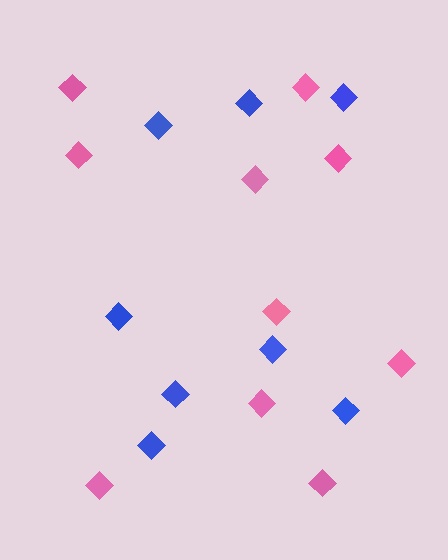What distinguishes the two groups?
There are 2 groups: one group of pink diamonds (10) and one group of blue diamonds (8).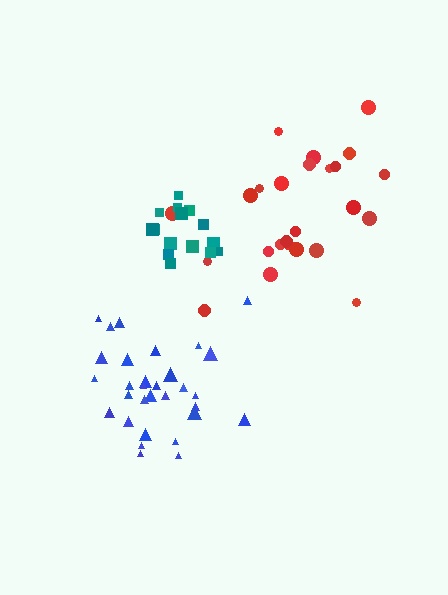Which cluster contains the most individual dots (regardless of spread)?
Blue (31).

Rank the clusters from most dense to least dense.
teal, blue, red.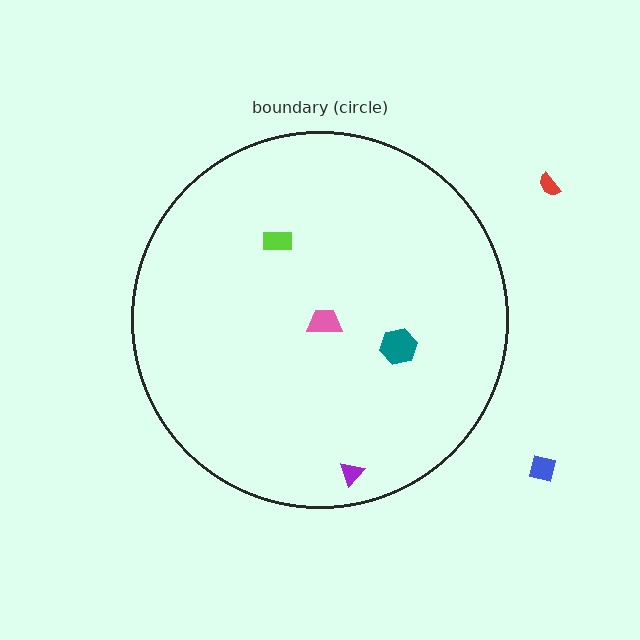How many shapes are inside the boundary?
4 inside, 2 outside.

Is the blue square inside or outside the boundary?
Outside.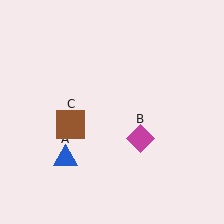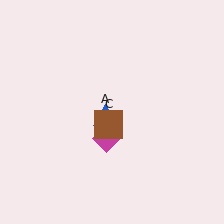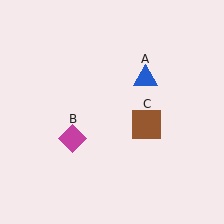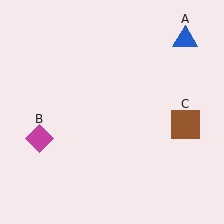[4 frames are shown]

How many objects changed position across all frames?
3 objects changed position: blue triangle (object A), magenta diamond (object B), brown square (object C).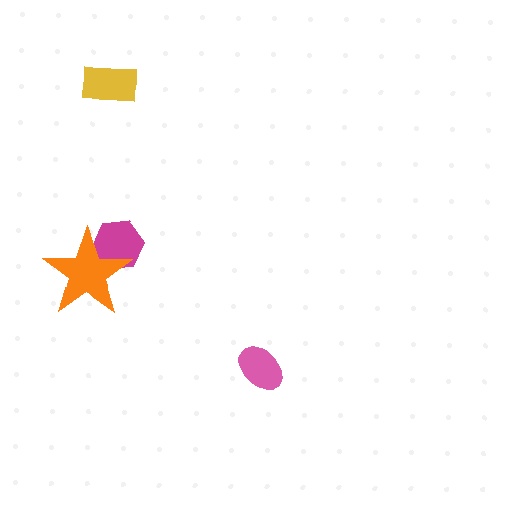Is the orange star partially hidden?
No, no other shape covers it.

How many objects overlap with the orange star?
1 object overlaps with the orange star.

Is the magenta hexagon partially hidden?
Yes, it is partially covered by another shape.